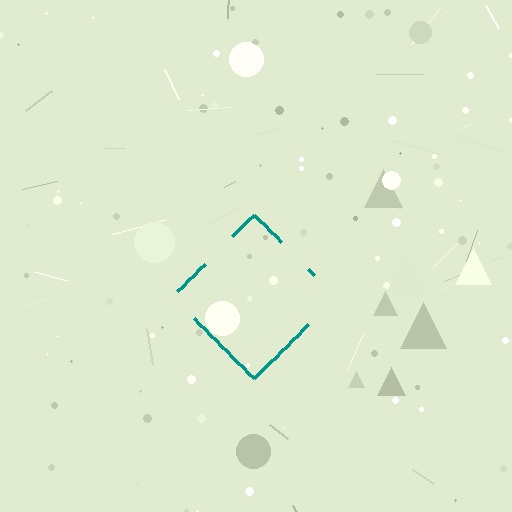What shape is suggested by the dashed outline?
The dashed outline suggests a diamond.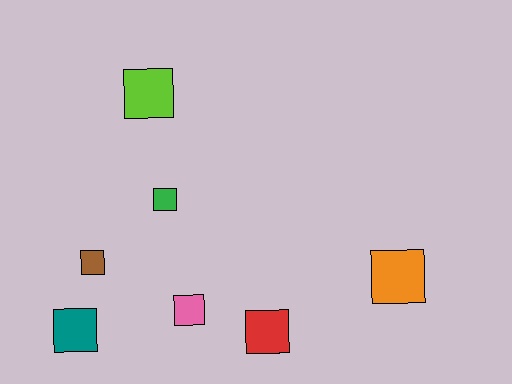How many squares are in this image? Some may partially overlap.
There are 7 squares.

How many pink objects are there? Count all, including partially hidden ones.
There is 1 pink object.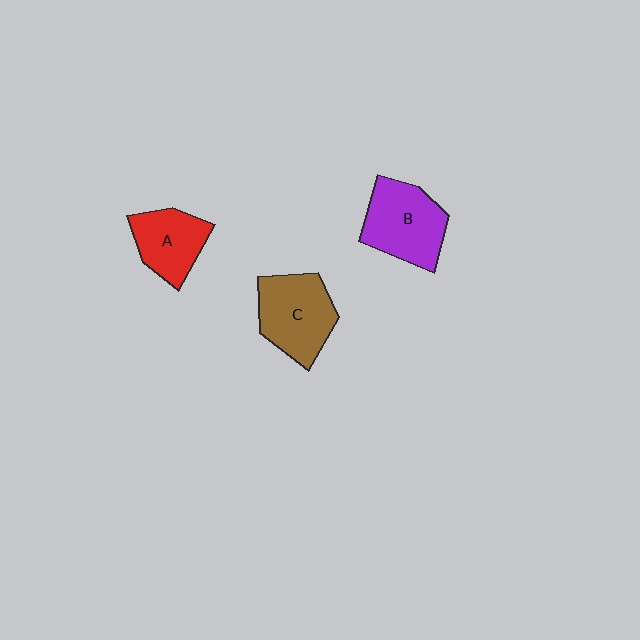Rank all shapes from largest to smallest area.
From largest to smallest: B (purple), C (brown), A (red).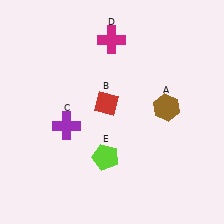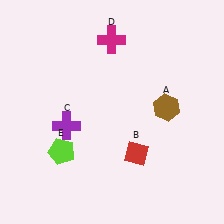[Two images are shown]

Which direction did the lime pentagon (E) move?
The lime pentagon (E) moved left.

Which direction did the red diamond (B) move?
The red diamond (B) moved down.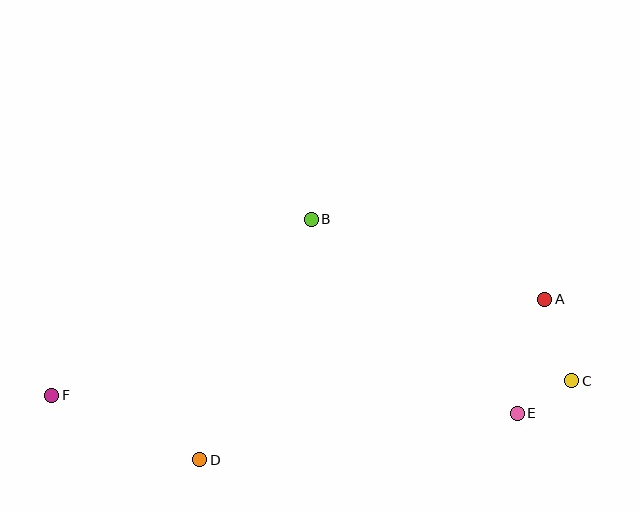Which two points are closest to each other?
Points C and E are closest to each other.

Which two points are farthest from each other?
Points C and F are farthest from each other.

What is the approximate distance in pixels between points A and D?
The distance between A and D is approximately 381 pixels.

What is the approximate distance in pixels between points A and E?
The distance between A and E is approximately 117 pixels.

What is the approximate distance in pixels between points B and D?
The distance between B and D is approximately 265 pixels.